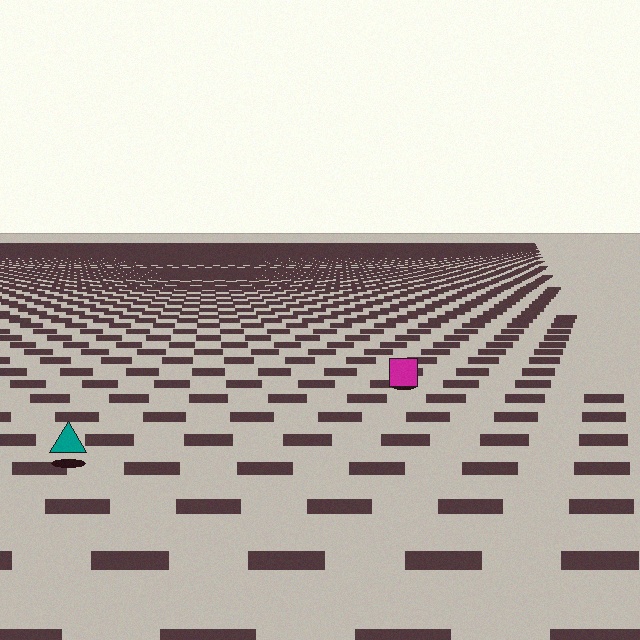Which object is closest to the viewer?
The teal triangle is closest. The texture marks near it are larger and more spread out.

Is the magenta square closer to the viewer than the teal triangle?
No. The teal triangle is closer — you can tell from the texture gradient: the ground texture is coarser near it.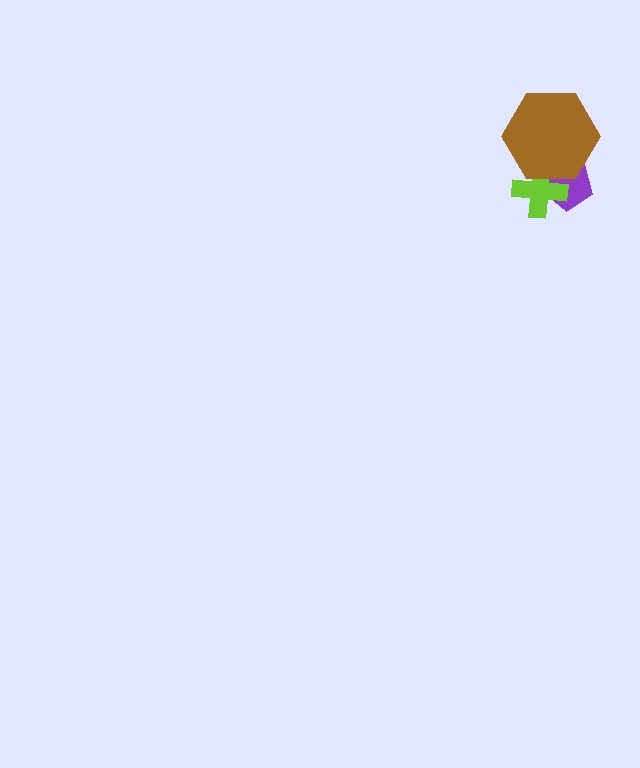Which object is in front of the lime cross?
The brown hexagon is in front of the lime cross.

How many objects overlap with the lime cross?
2 objects overlap with the lime cross.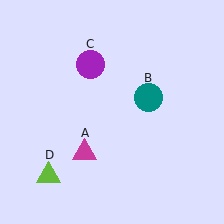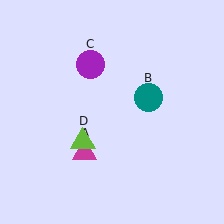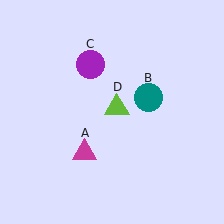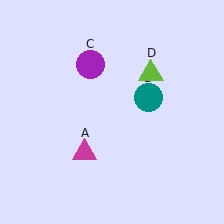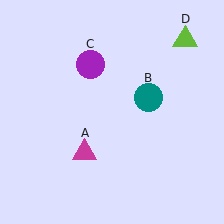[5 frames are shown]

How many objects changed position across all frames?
1 object changed position: lime triangle (object D).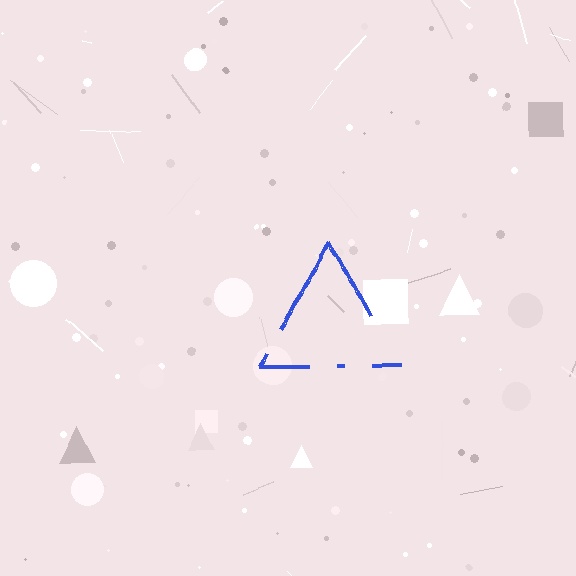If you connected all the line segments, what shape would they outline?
They would outline a triangle.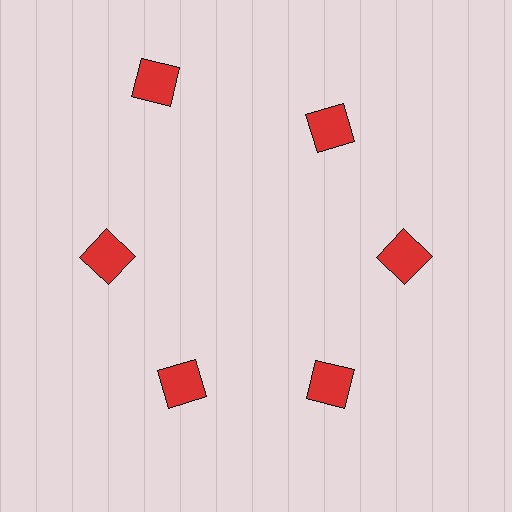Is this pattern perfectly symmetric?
No. The 6 red squares are arranged in a ring, but one element near the 11 o'clock position is pushed outward from the center, breaking the 6-fold rotational symmetry.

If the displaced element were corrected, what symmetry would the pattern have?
It would have 6-fold rotational symmetry — the pattern would map onto itself every 60 degrees.